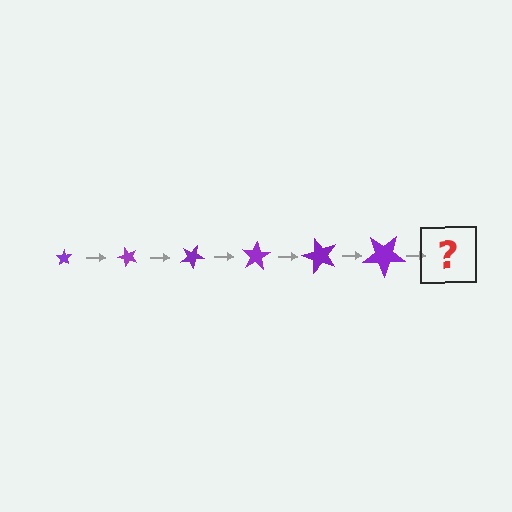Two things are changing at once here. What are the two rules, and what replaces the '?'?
The two rules are that the star grows larger each step and it rotates 50 degrees each step. The '?' should be a star, larger than the previous one and rotated 300 degrees from the start.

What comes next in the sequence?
The next element should be a star, larger than the previous one and rotated 300 degrees from the start.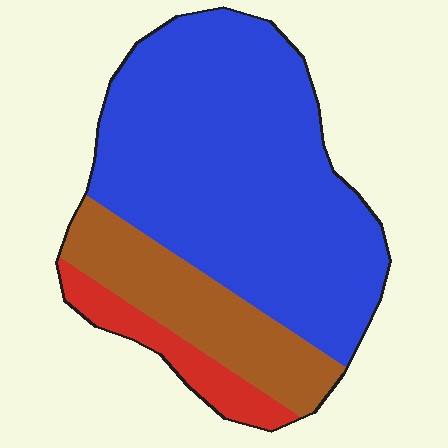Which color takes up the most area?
Blue, at roughly 70%.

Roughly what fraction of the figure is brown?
Brown covers about 20% of the figure.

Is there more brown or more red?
Brown.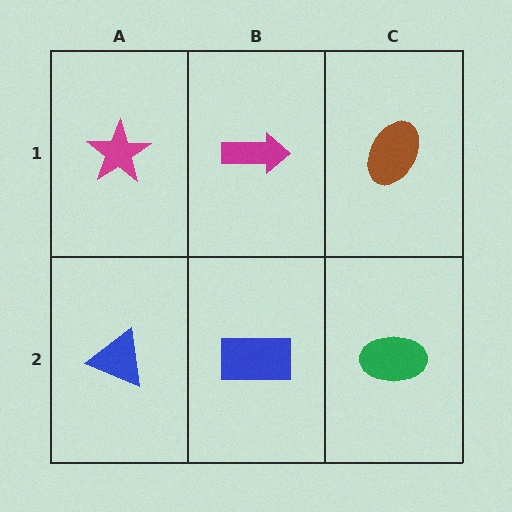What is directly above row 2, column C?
A brown ellipse.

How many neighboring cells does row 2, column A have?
2.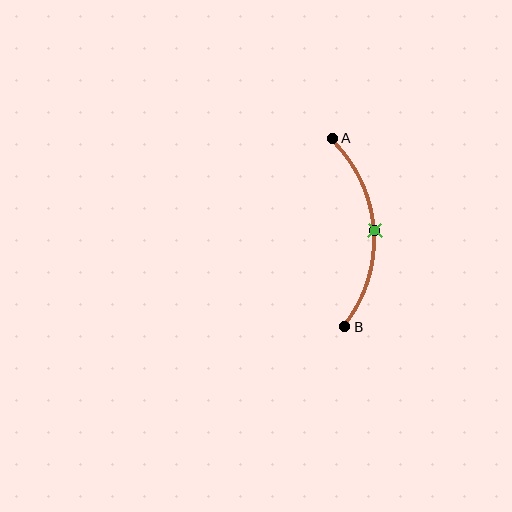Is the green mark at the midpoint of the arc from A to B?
Yes. The green mark lies on the arc at equal arc-length from both A and B — it is the arc midpoint.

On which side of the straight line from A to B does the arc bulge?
The arc bulges to the right of the straight line connecting A and B.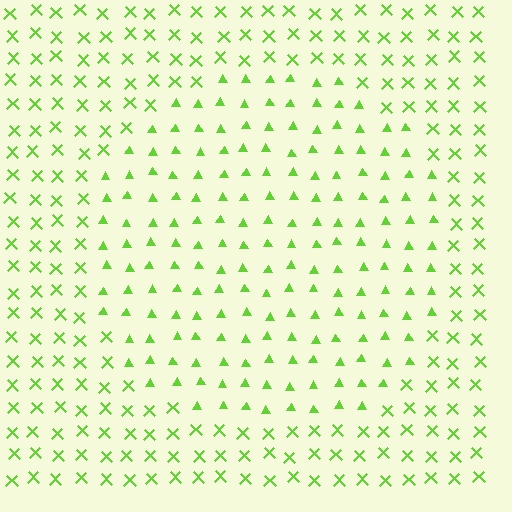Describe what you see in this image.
The image is filled with small lime elements arranged in a uniform grid. A circle-shaped region contains triangles, while the surrounding area contains X marks. The boundary is defined purely by the change in element shape.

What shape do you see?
I see a circle.